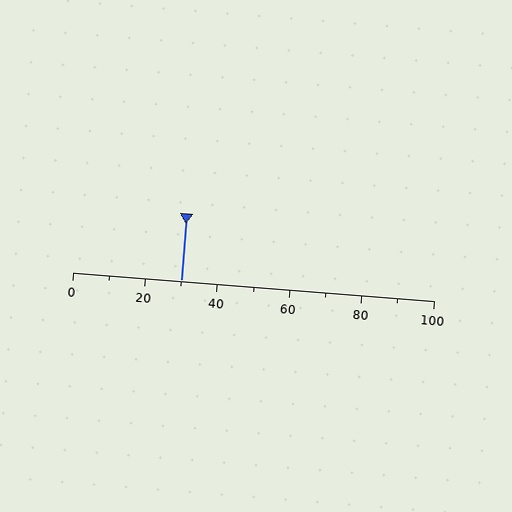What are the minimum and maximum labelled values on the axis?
The axis runs from 0 to 100.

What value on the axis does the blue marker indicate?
The marker indicates approximately 30.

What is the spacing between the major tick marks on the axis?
The major ticks are spaced 20 apart.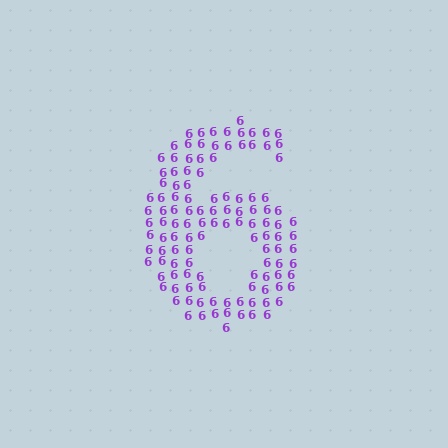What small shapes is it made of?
It is made of small digit 6's.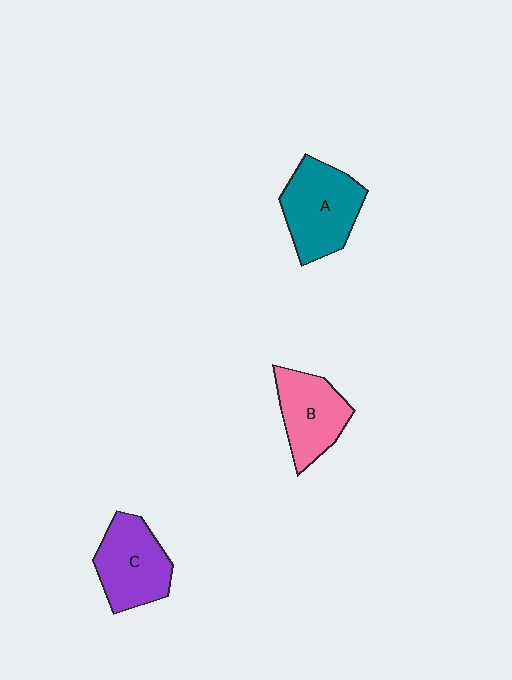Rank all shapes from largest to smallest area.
From largest to smallest: A (teal), C (purple), B (pink).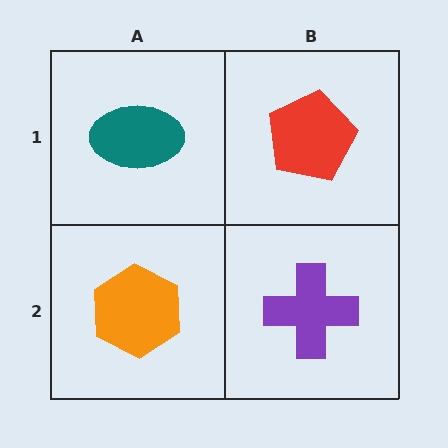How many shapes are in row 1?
2 shapes.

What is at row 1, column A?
A teal ellipse.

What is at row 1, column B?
A red pentagon.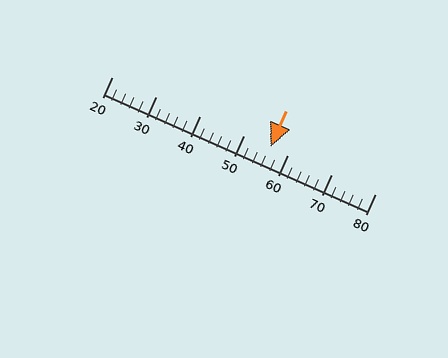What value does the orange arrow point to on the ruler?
The orange arrow points to approximately 56.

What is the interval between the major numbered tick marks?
The major tick marks are spaced 10 units apart.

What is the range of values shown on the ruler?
The ruler shows values from 20 to 80.